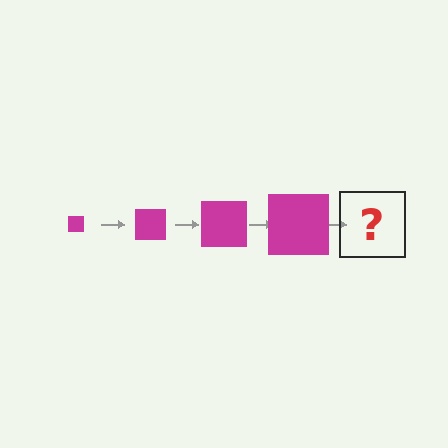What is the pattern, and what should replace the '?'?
The pattern is that the square gets progressively larger each step. The '?' should be a magenta square, larger than the previous one.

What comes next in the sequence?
The next element should be a magenta square, larger than the previous one.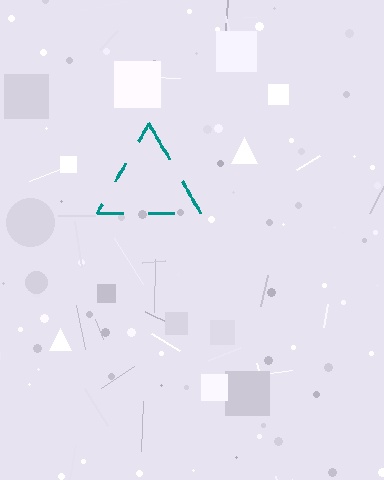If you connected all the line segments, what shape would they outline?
They would outline a triangle.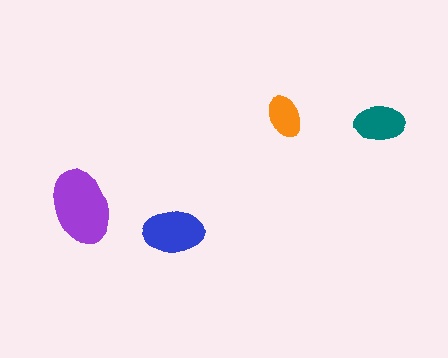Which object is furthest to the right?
The teal ellipse is rightmost.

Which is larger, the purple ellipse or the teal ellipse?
The purple one.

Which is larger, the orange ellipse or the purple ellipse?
The purple one.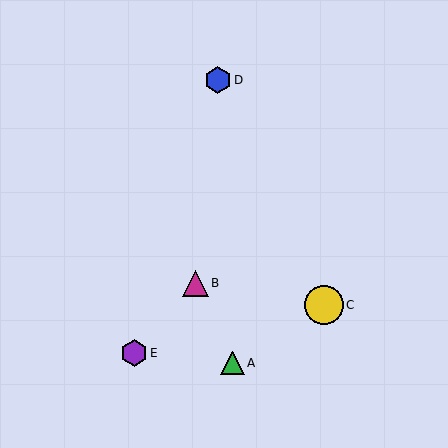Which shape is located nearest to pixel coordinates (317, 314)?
The yellow circle (labeled C) at (324, 305) is nearest to that location.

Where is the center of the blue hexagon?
The center of the blue hexagon is at (218, 80).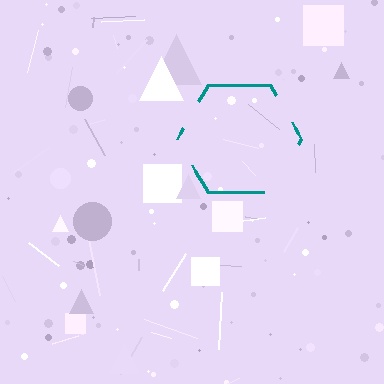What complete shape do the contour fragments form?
The contour fragments form a hexagon.